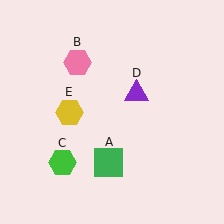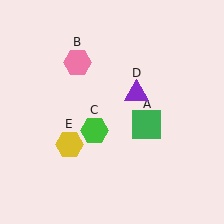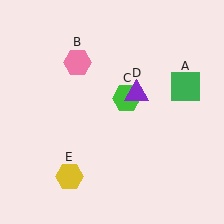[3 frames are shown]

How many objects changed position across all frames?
3 objects changed position: green square (object A), green hexagon (object C), yellow hexagon (object E).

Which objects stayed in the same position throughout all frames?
Pink hexagon (object B) and purple triangle (object D) remained stationary.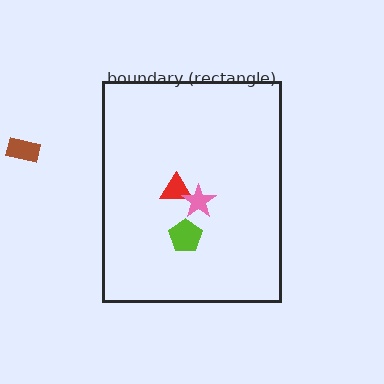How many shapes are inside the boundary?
3 inside, 1 outside.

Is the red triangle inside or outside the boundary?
Inside.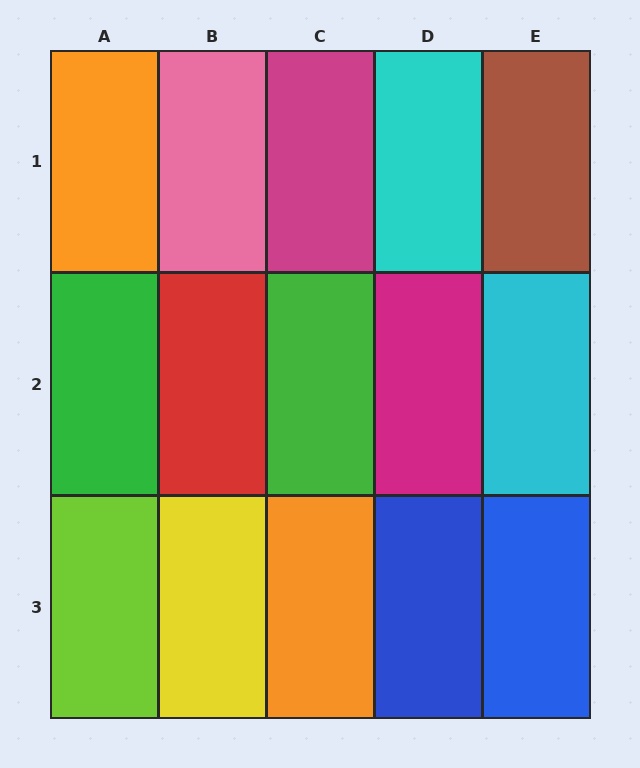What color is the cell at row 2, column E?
Cyan.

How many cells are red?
1 cell is red.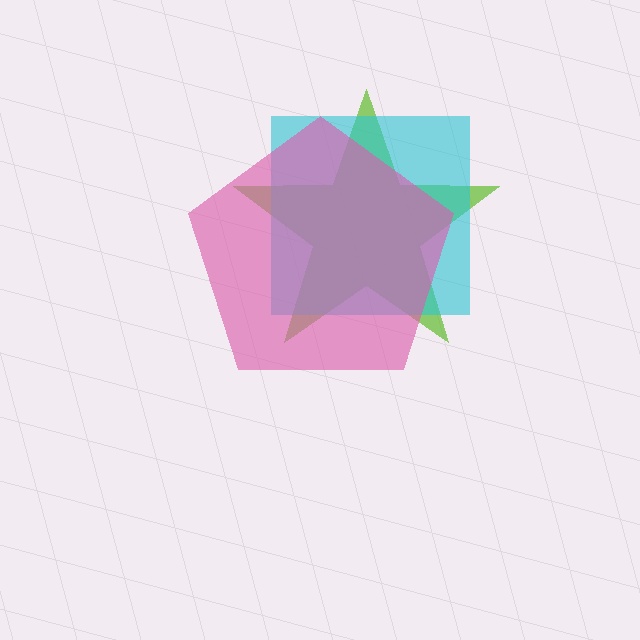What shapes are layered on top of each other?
The layered shapes are: a lime star, a cyan square, a pink pentagon.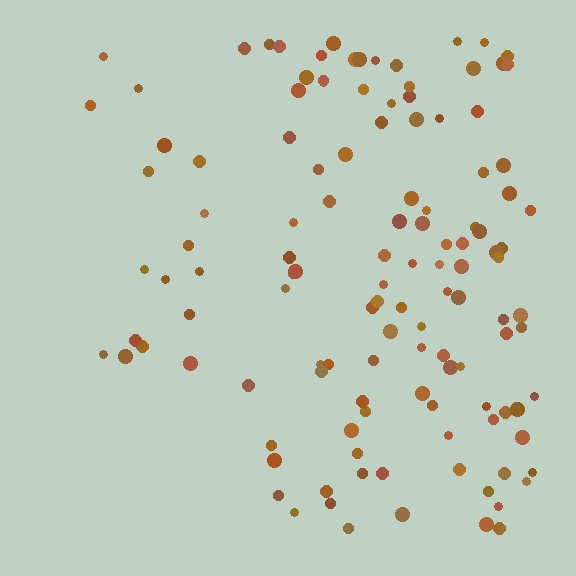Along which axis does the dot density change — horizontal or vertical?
Horizontal.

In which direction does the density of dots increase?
From left to right, with the right side densest.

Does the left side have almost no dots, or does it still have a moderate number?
Still a moderate number, just noticeably fewer than the right.